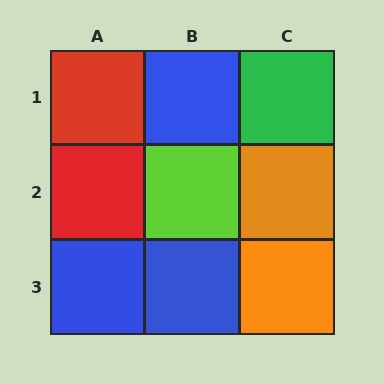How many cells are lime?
1 cell is lime.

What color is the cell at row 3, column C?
Orange.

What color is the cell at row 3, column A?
Blue.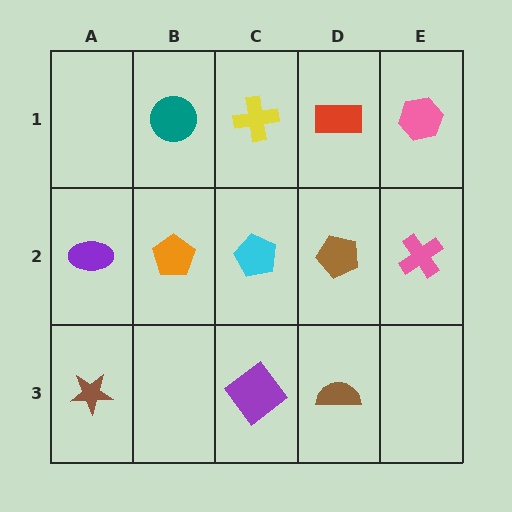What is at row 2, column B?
An orange pentagon.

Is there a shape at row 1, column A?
No, that cell is empty.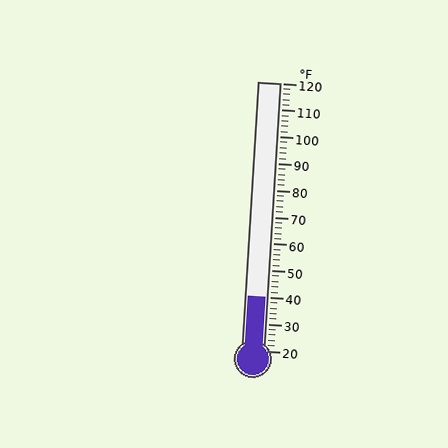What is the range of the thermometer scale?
The thermometer scale ranges from 20°F to 120°F.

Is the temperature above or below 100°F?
The temperature is below 100°F.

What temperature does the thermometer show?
The thermometer shows approximately 40°F.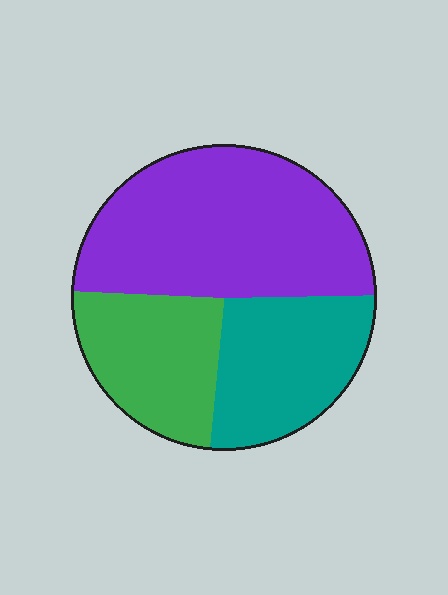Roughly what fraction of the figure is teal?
Teal takes up about one quarter (1/4) of the figure.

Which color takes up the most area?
Purple, at roughly 50%.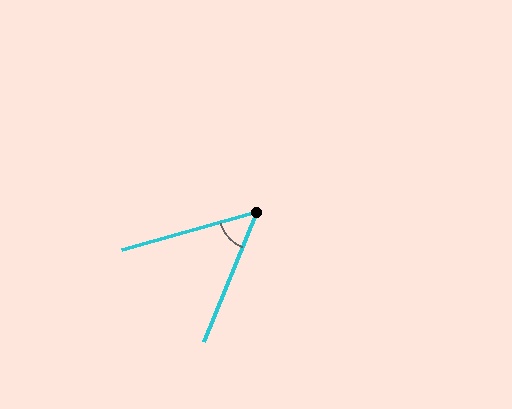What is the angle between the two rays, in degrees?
Approximately 52 degrees.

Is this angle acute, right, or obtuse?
It is acute.